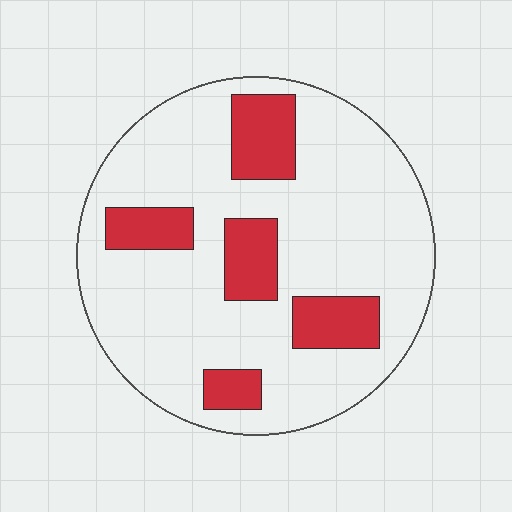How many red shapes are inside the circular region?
5.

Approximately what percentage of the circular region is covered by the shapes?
Approximately 20%.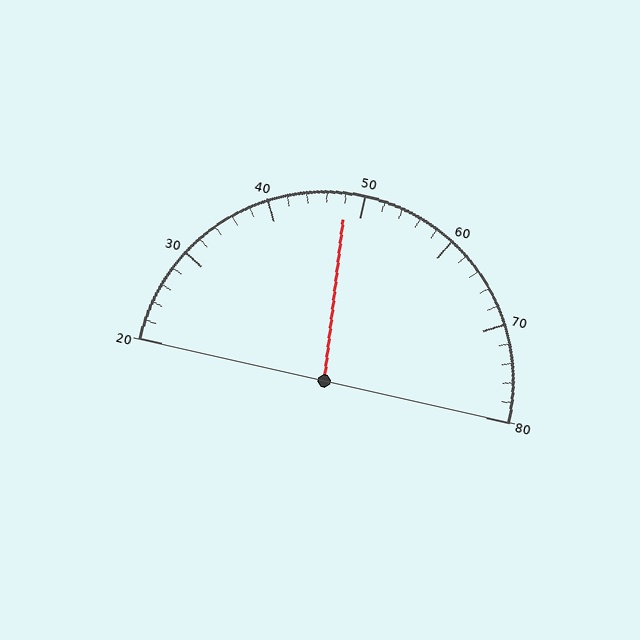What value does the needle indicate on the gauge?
The needle indicates approximately 48.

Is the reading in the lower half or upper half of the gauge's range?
The reading is in the lower half of the range (20 to 80).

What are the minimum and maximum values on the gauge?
The gauge ranges from 20 to 80.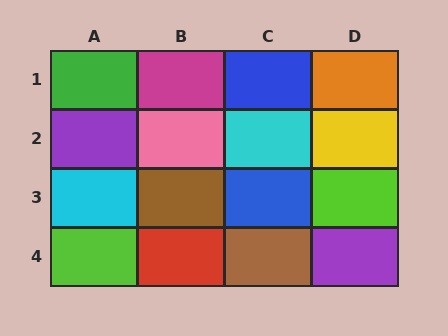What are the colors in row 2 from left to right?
Purple, pink, cyan, yellow.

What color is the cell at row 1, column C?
Blue.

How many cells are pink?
1 cell is pink.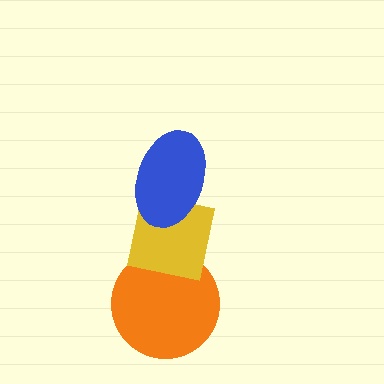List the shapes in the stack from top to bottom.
From top to bottom: the blue ellipse, the yellow square, the orange circle.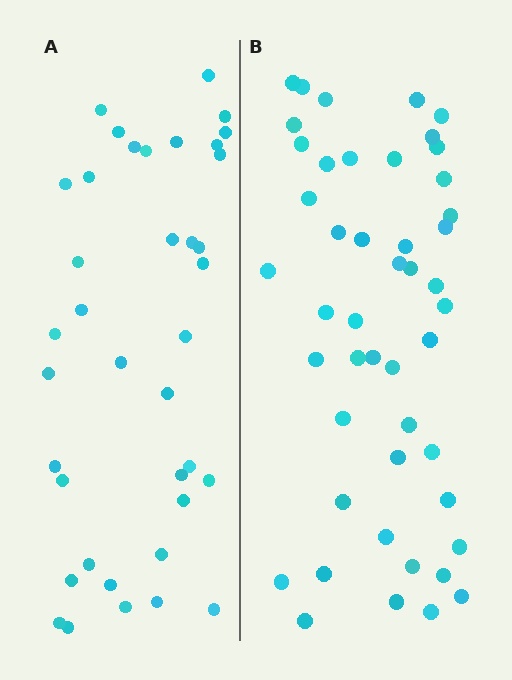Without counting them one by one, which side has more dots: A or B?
Region B (the right region) has more dots.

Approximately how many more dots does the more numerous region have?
Region B has roughly 8 or so more dots than region A.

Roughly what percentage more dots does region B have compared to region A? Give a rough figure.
About 25% more.